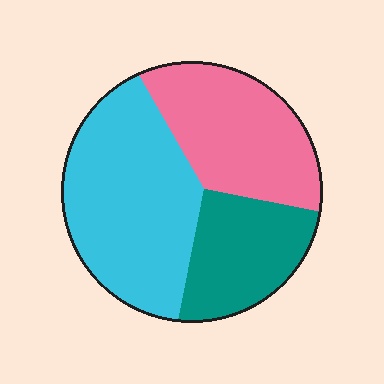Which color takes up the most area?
Cyan, at roughly 45%.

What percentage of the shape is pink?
Pink covers about 30% of the shape.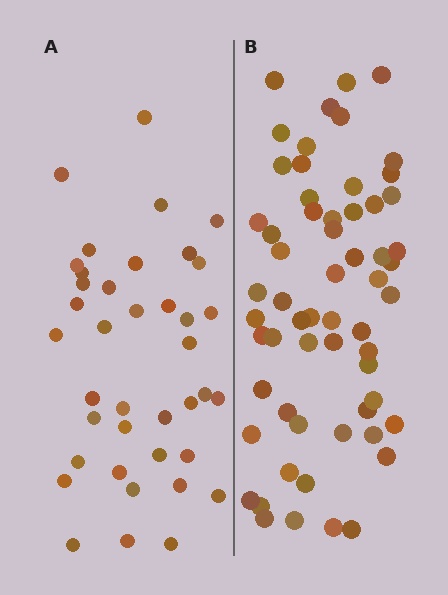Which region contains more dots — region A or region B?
Region B (the right region) has more dots.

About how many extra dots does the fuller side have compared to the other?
Region B has approximately 20 more dots than region A.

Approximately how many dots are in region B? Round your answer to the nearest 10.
About 60 dots.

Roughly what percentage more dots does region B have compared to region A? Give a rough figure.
About 55% more.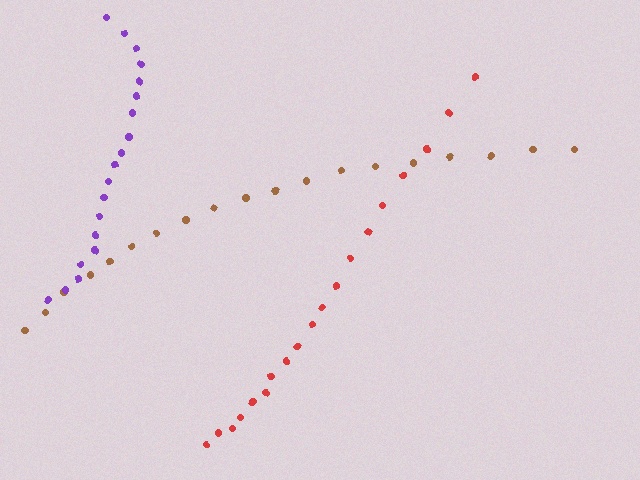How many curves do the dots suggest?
There are 3 distinct paths.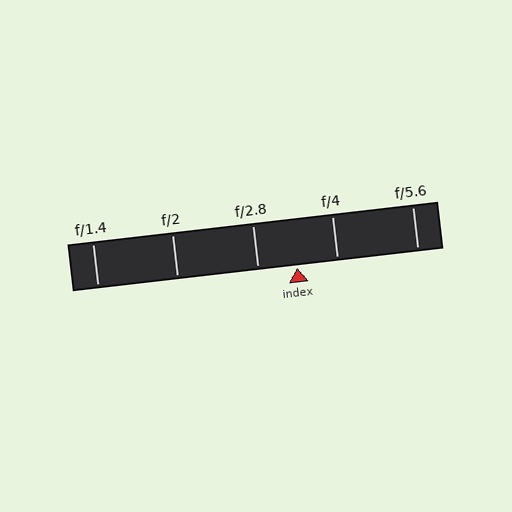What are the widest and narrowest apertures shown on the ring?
The widest aperture shown is f/1.4 and the narrowest is f/5.6.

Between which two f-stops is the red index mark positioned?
The index mark is between f/2.8 and f/4.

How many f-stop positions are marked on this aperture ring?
There are 5 f-stop positions marked.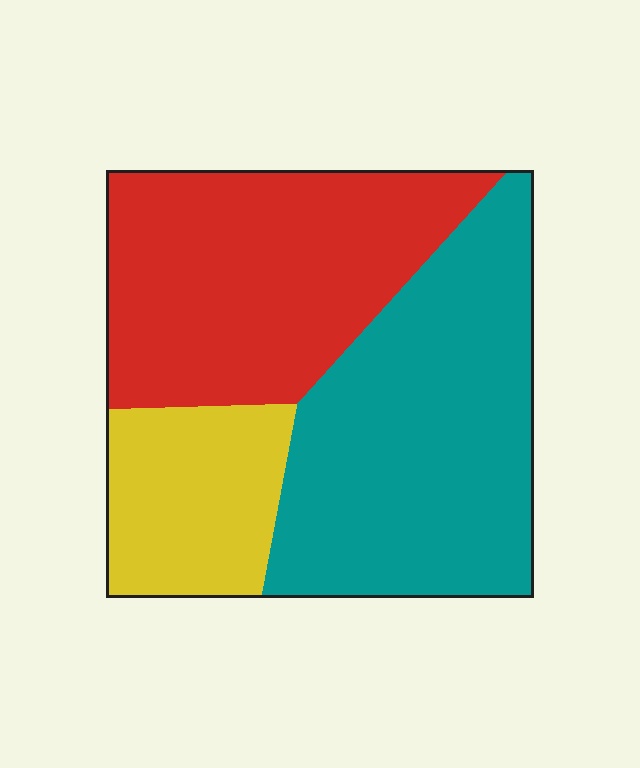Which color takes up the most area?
Teal, at roughly 45%.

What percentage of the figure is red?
Red takes up about three eighths (3/8) of the figure.